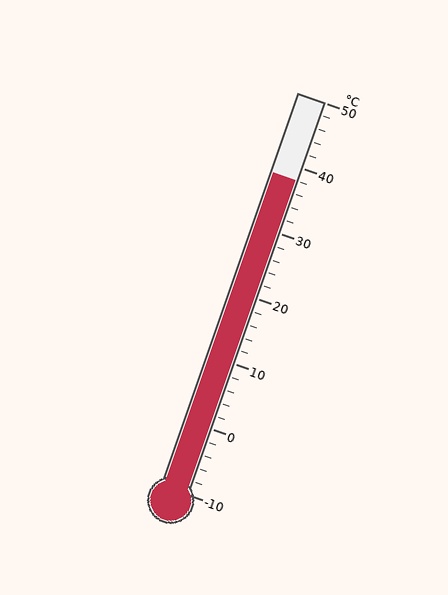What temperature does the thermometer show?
The thermometer shows approximately 38°C.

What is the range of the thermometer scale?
The thermometer scale ranges from -10°C to 50°C.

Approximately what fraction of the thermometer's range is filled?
The thermometer is filled to approximately 80% of its range.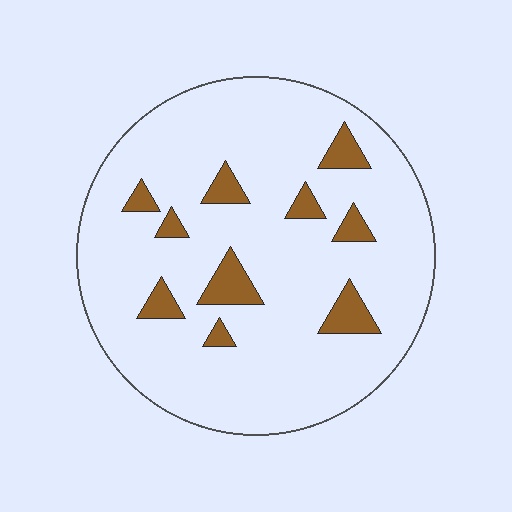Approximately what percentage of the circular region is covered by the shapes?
Approximately 10%.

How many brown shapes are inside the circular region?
10.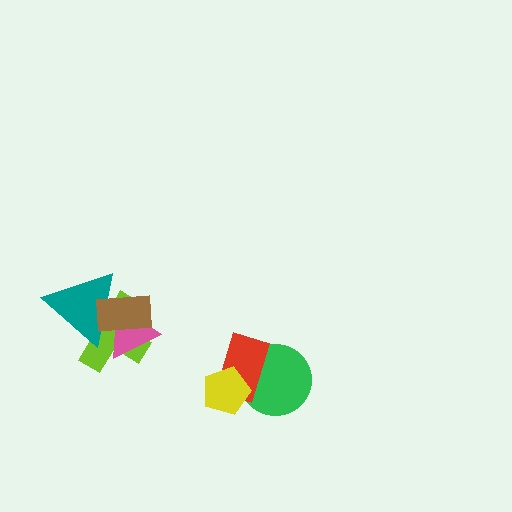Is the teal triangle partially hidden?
Yes, it is partially covered by another shape.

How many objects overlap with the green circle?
2 objects overlap with the green circle.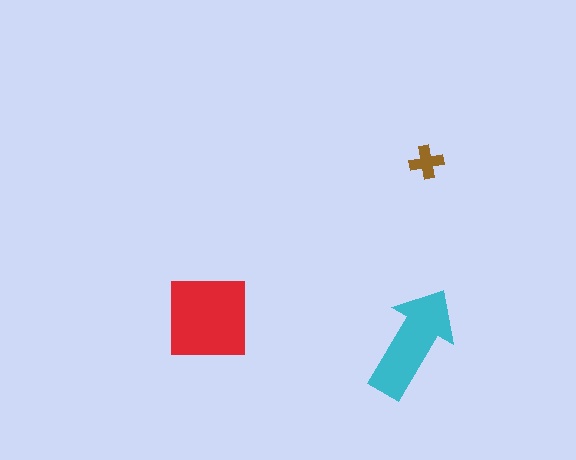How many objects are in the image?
There are 3 objects in the image.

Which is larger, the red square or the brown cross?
The red square.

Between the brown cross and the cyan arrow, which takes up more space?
The cyan arrow.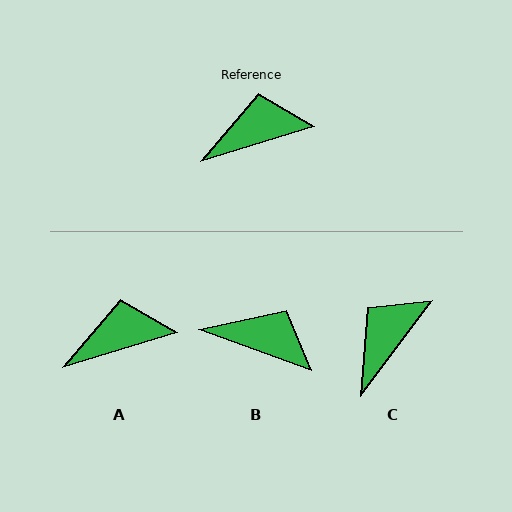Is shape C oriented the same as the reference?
No, it is off by about 36 degrees.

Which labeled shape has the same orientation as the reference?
A.